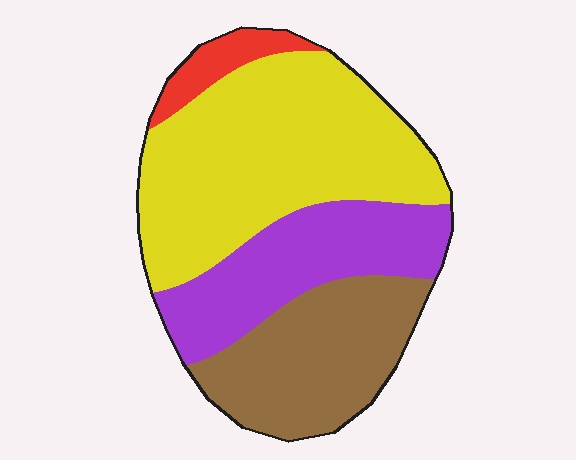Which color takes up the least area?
Red, at roughly 5%.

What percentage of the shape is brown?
Brown takes up between a quarter and a half of the shape.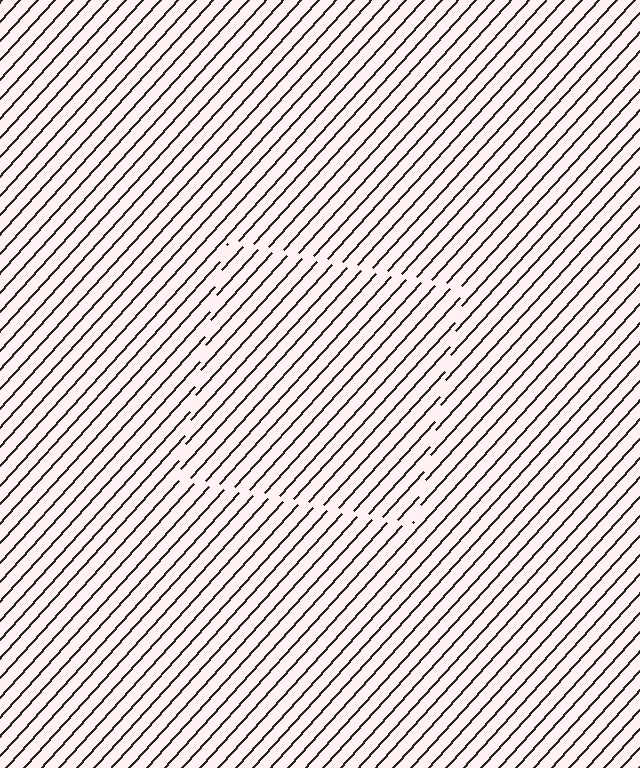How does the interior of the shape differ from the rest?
The interior of the shape contains the same grating, shifted by half a period — the contour is defined by the phase discontinuity where line-ends from the inner and outer gratings abut.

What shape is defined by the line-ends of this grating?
An illusory square. The interior of the shape contains the same grating, shifted by half a period — the contour is defined by the phase discontinuity where line-ends from the inner and outer gratings abut.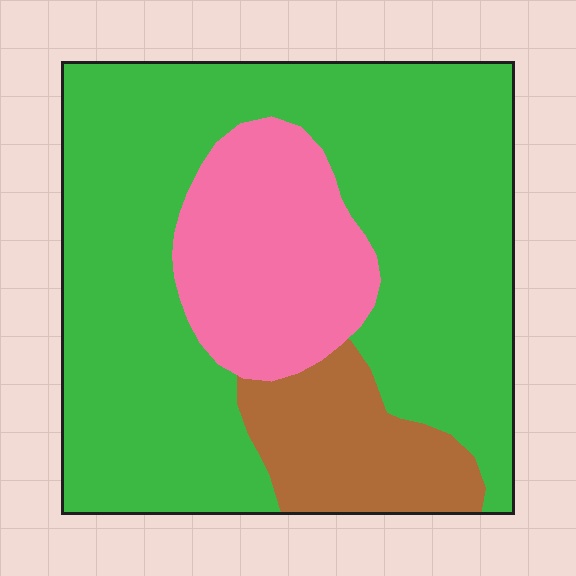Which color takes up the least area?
Brown, at roughly 15%.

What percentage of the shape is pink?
Pink covers around 20% of the shape.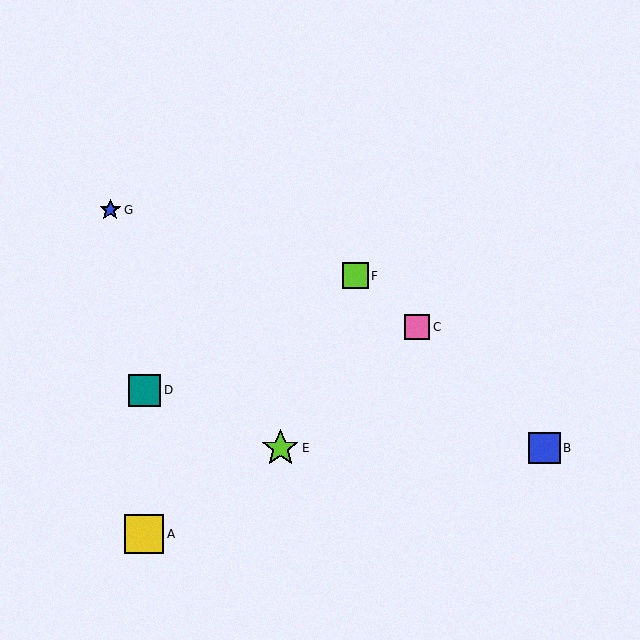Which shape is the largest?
The yellow square (labeled A) is the largest.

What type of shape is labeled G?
Shape G is a blue star.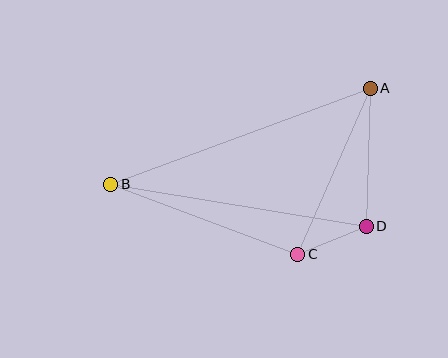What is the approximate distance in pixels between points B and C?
The distance between B and C is approximately 200 pixels.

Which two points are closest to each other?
Points C and D are closest to each other.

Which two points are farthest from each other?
Points A and B are farthest from each other.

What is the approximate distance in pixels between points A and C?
The distance between A and C is approximately 181 pixels.